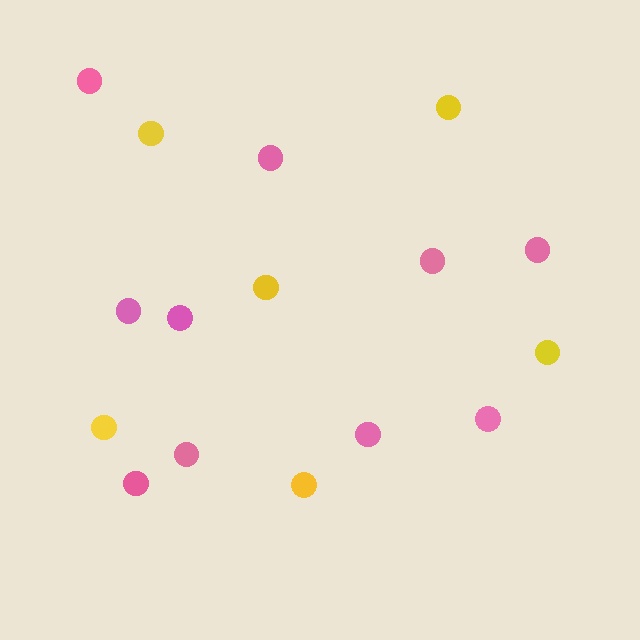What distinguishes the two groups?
There are 2 groups: one group of yellow circles (6) and one group of pink circles (10).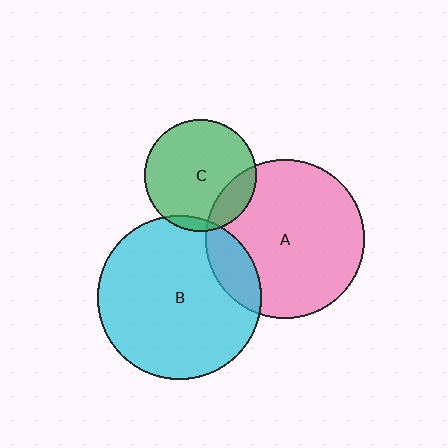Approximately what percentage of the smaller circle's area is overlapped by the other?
Approximately 15%.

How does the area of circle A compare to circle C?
Approximately 2.0 times.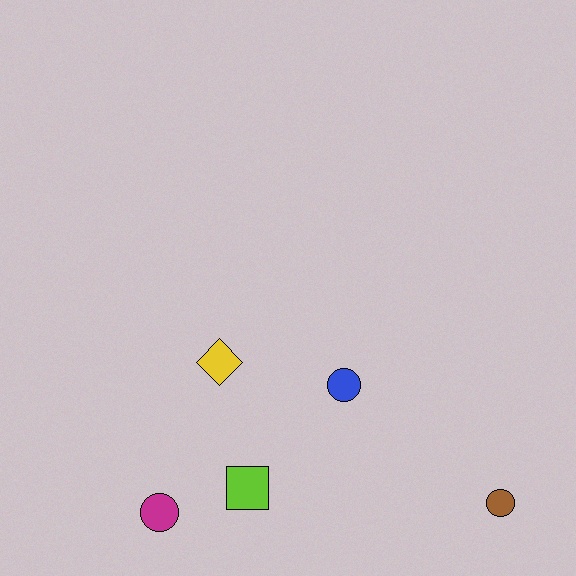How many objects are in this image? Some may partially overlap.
There are 5 objects.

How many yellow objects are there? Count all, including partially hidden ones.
There is 1 yellow object.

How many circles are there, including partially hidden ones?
There are 3 circles.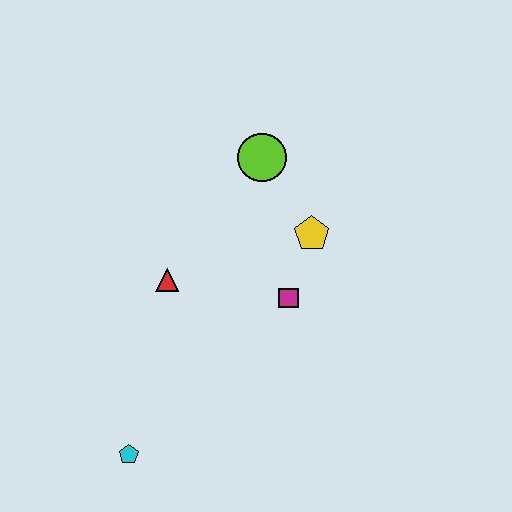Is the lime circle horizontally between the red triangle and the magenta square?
Yes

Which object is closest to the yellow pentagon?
The magenta square is closest to the yellow pentagon.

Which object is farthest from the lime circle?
The cyan pentagon is farthest from the lime circle.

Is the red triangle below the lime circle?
Yes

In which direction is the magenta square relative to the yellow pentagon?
The magenta square is below the yellow pentagon.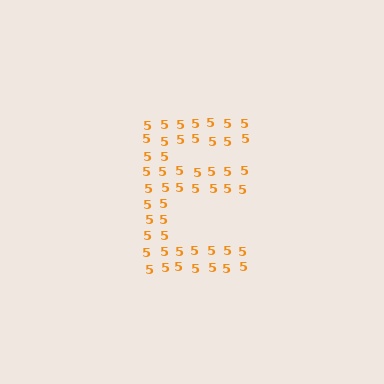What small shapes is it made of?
It is made of small digit 5's.